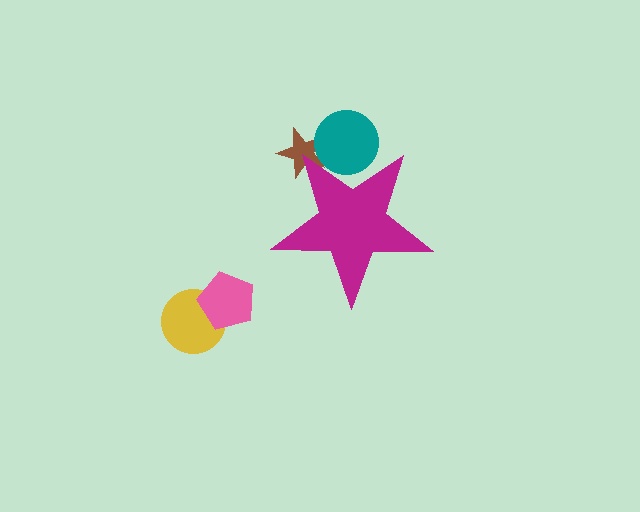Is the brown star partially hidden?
Yes, the brown star is partially hidden behind the magenta star.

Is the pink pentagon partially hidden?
No, the pink pentagon is fully visible.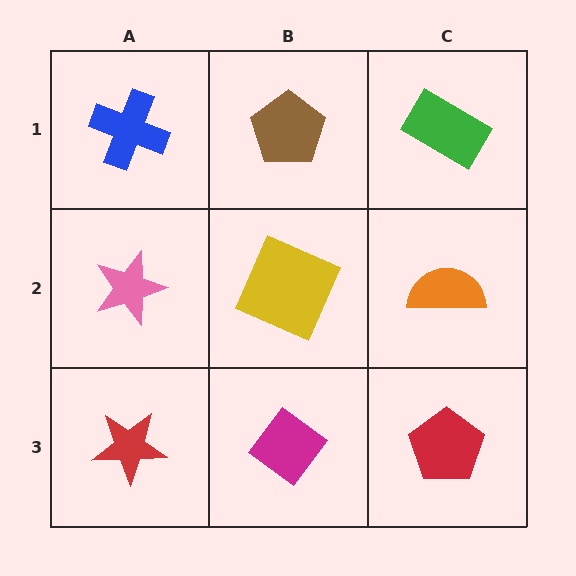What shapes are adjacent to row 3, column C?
An orange semicircle (row 2, column C), a magenta diamond (row 3, column B).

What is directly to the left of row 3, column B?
A red star.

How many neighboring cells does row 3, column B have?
3.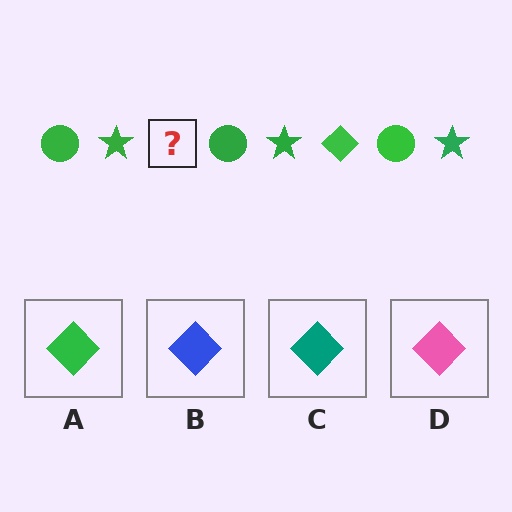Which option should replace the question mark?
Option A.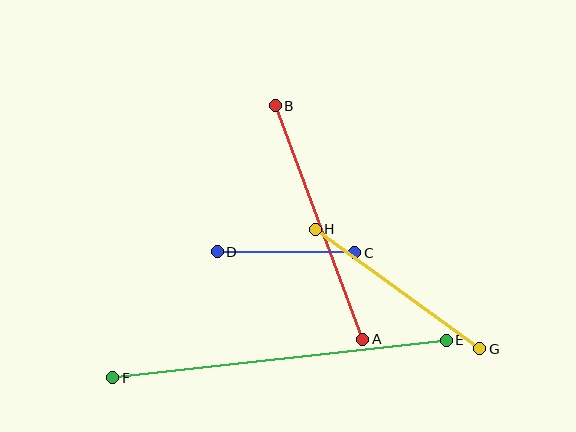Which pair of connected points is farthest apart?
Points E and F are farthest apart.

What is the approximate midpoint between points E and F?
The midpoint is at approximately (279, 359) pixels.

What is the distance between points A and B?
The distance is approximately 249 pixels.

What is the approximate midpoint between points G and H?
The midpoint is at approximately (398, 289) pixels.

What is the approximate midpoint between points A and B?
The midpoint is at approximately (319, 223) pixels.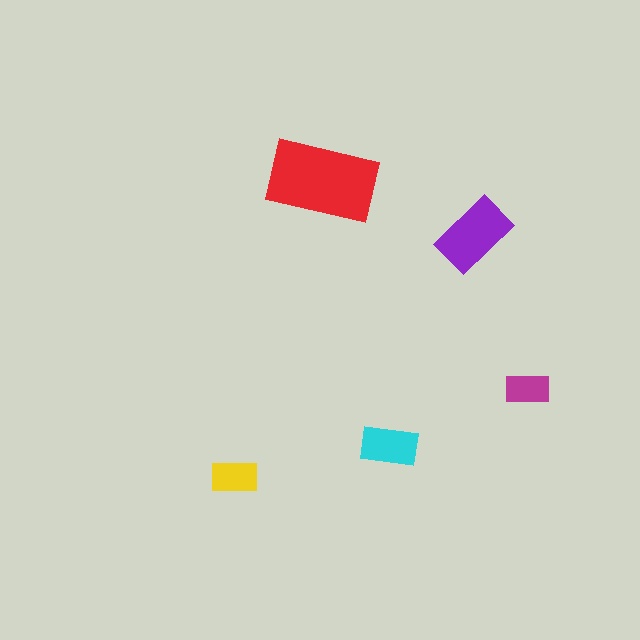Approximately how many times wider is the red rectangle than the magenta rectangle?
About 2.5 times wider.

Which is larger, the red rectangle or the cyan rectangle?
The red one.